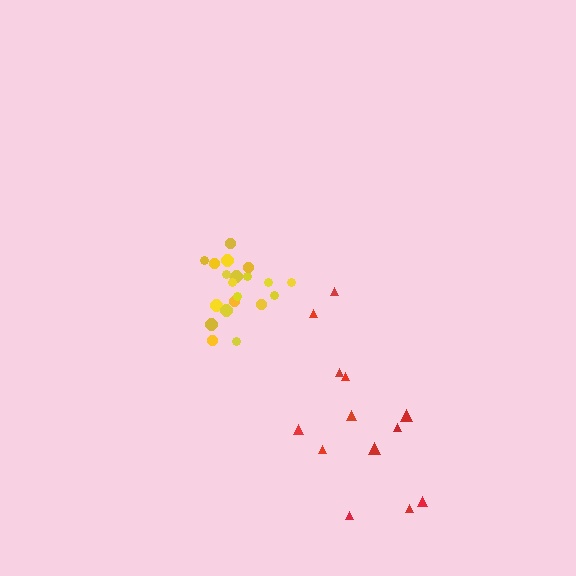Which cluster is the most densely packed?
Yellow.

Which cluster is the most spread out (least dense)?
Red.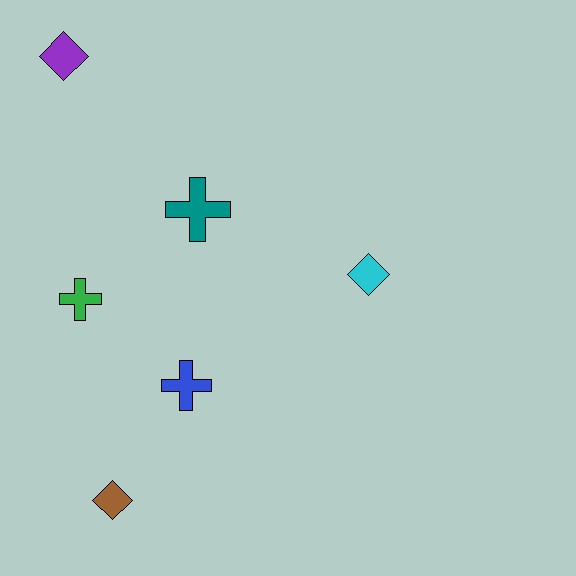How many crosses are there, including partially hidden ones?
There are 3 crosses.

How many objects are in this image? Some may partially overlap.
There are 6 objects.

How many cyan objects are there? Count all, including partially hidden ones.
There is 1 cyan object.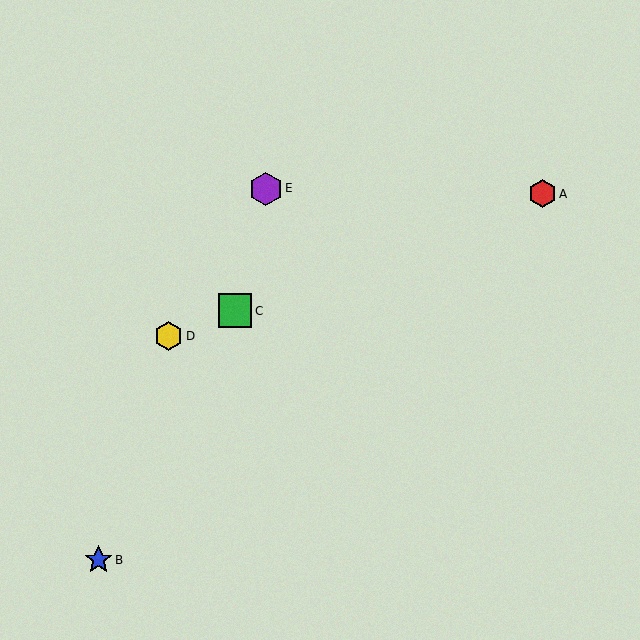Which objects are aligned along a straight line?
Objects A, C, D are aligned along a straight line.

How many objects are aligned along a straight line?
3 objects (A, C, D) are aligned along a straight line.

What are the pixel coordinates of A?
Object A is at (543, 194).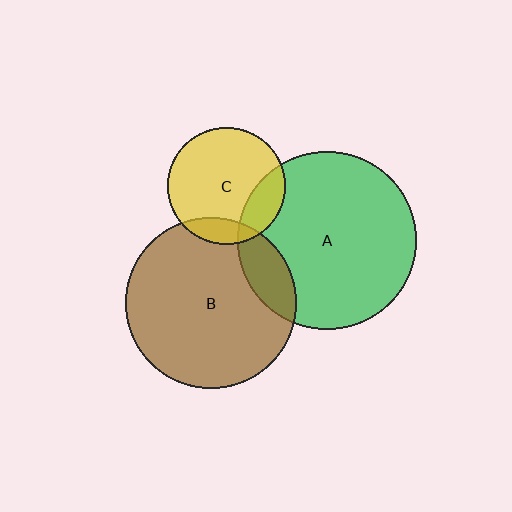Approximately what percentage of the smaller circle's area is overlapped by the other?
Approximately 20%.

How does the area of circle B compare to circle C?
Approximately 2.1 times.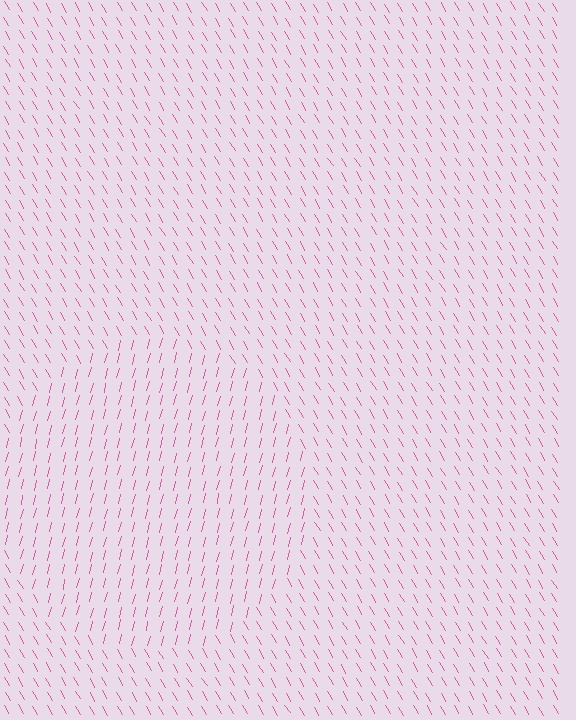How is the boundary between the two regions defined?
The boundary is defined purely by a change in line orientation (approximately 45 degrees difference). All lines are the same color and thickness.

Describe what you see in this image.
The image is filled with small pink line segments. A circle region in the image has lines oriented differently from the surrounding lines, creating a visible texture boundary.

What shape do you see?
I see a circle.